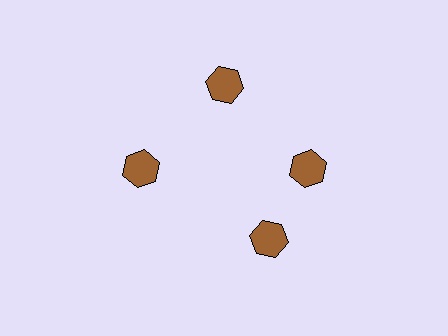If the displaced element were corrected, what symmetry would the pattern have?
It would have 4-fold rotational symmetry — the pattern would map onto itself every 90 degrees.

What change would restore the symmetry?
The symmetry would be restored by rotating it back into even spacing with its neighbors so that all 4 hexagons sit at equal angles and equal distance from the center.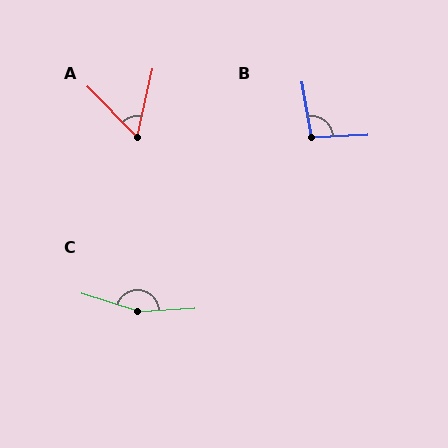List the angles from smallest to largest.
A (57°), B (97°), C (159°).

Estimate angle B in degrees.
Approximately 97 degrees.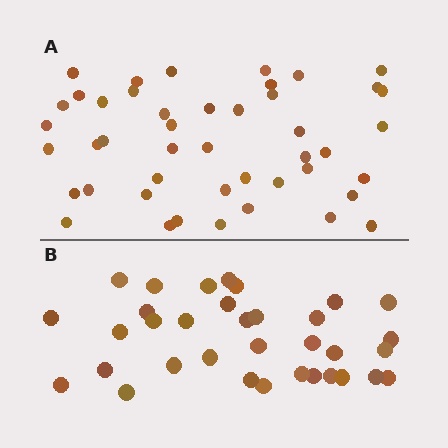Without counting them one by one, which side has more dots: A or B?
Region A (the top region) has more dots.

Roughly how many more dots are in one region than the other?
Region A has roughly 12 or so more dots than region B.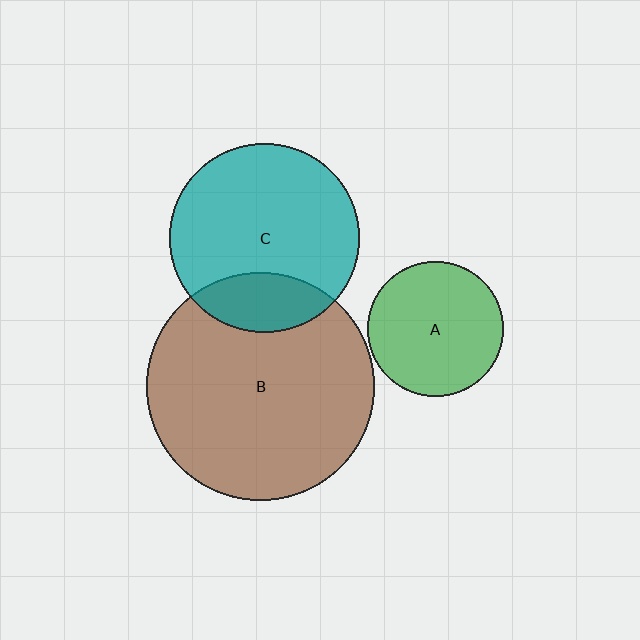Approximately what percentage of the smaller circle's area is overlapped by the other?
Approximately 20%.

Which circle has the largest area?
Circle B (brown).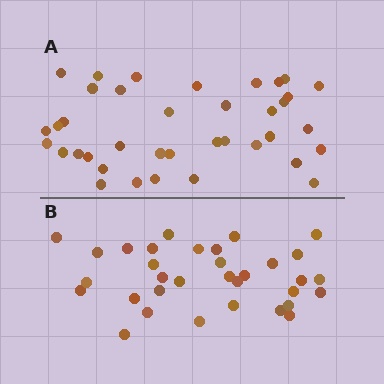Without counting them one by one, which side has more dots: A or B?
Region A (the top region) has more dots.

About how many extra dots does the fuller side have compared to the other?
Region A has about 5 more dots than region B.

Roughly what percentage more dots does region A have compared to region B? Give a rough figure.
About 15% more.